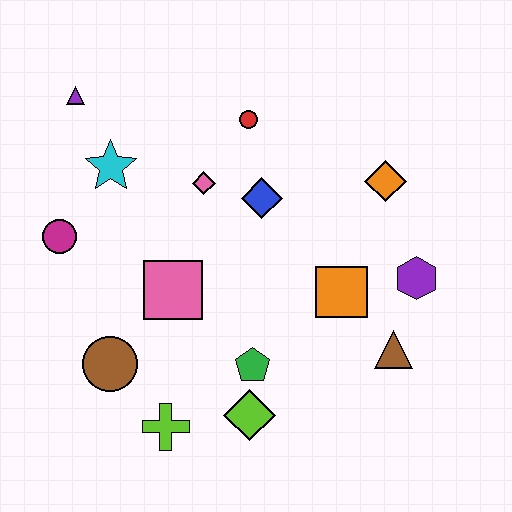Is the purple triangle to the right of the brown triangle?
No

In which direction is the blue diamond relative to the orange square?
The blue diamond is above the orange square.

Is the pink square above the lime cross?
Yes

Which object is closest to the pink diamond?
The blue diamond is closest to the pink diamond.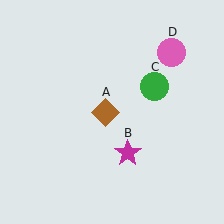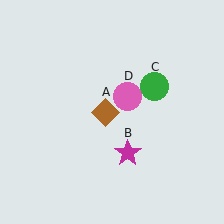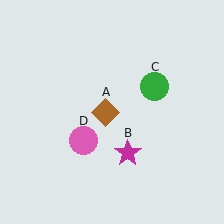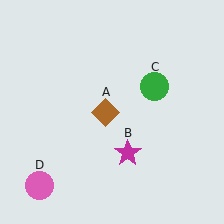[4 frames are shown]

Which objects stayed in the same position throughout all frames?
Brown diamond (object A) and magenta star (object B) and green circle (object C) remained stationary.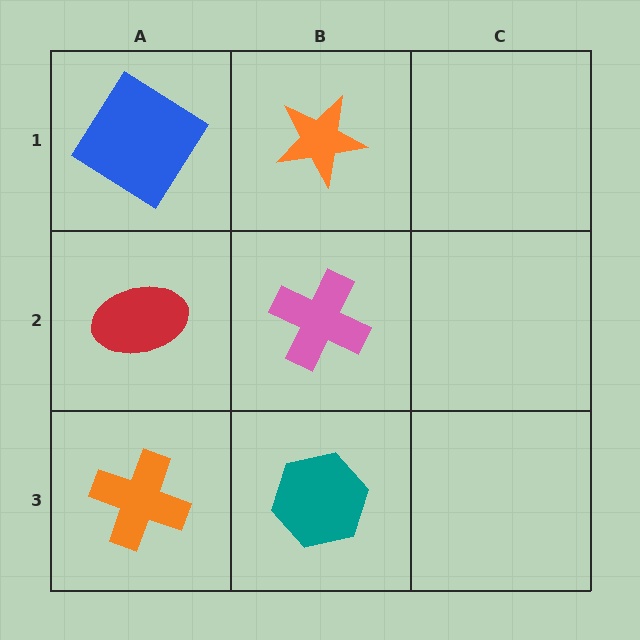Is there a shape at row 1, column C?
No, that cell is empty.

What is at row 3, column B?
A teal hexagon.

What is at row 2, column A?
A red ellipse.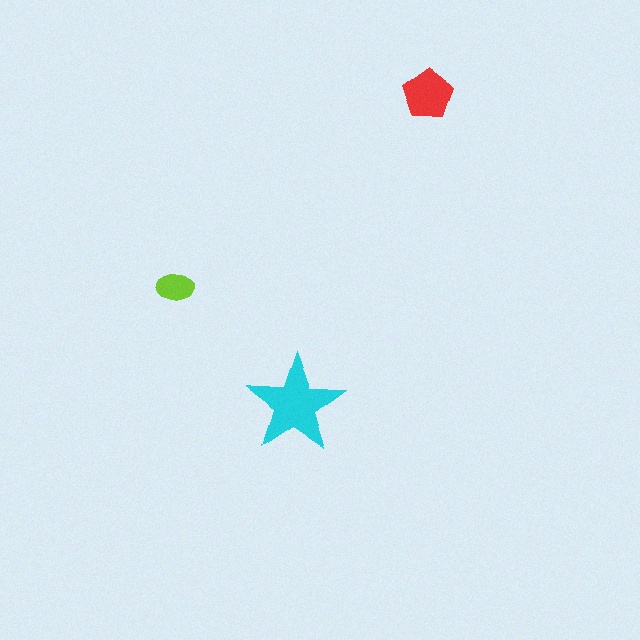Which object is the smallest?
The lime ellipse.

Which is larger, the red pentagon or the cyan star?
The cyan star.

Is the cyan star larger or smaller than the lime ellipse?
Larger.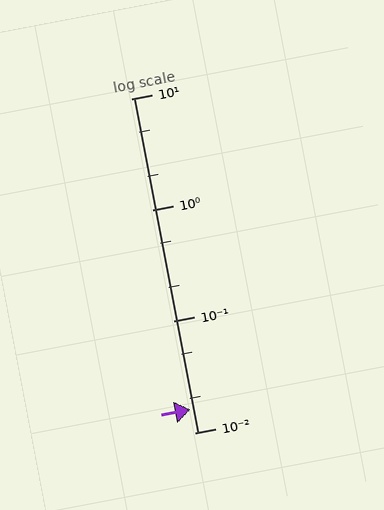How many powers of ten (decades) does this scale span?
The scale spans 3 decades, from 0.01 to 10.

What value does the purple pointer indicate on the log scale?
The pointer indicates approximately 0.016.